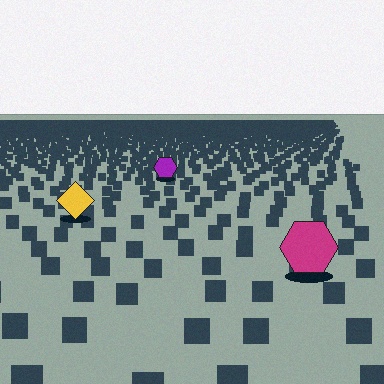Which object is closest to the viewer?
The magenta hexagon is closest. The texture marks near it are larger and more spread out.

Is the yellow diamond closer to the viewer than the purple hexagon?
Yes. The yellow diamond is closer — you can tell from the texture gradient: the ground texture is coarser near it.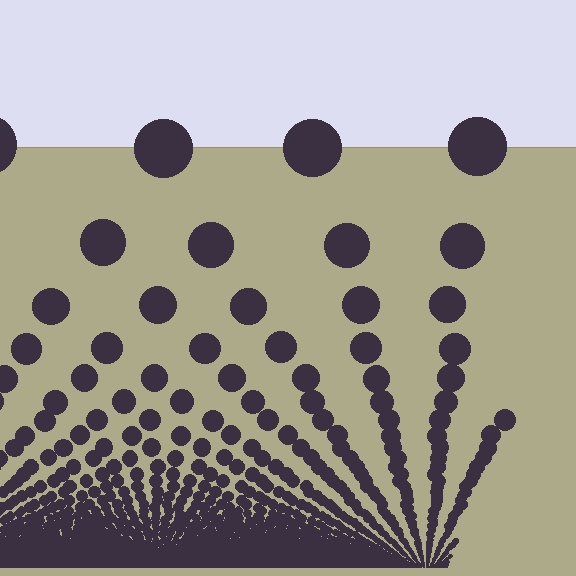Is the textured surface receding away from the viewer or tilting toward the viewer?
The surface appears to tilt toward the viewer. Texture elements get larger and sparser toward the top.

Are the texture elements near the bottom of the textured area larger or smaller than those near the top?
Smaller. The gradient is inverted — elements near the bottom are smaller and denser.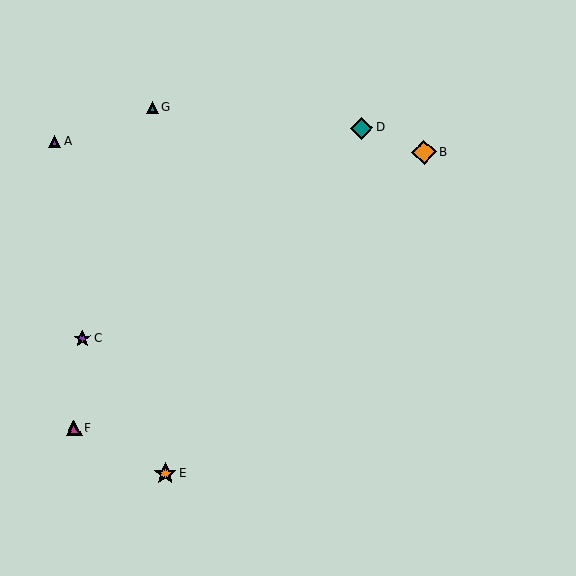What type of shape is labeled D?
Shape D is a teal diamond.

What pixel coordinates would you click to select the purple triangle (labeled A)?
Click at (55, 141) to select the purple triangle A.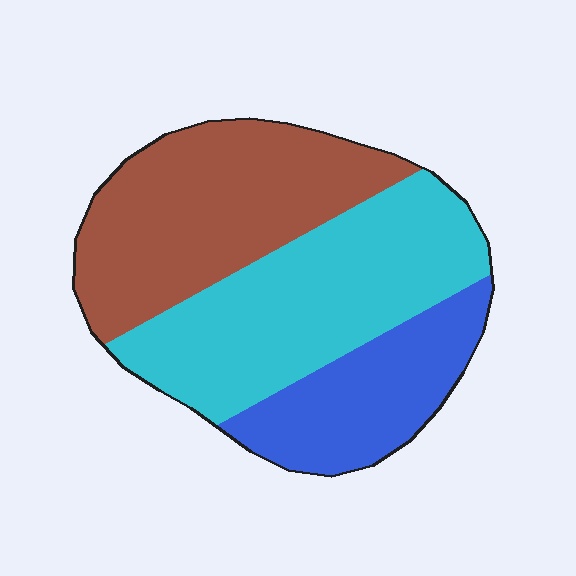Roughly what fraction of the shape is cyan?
Cyan takes up between a third and a half of the shape.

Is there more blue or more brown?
Brown.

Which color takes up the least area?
Blue, at roughly 20%.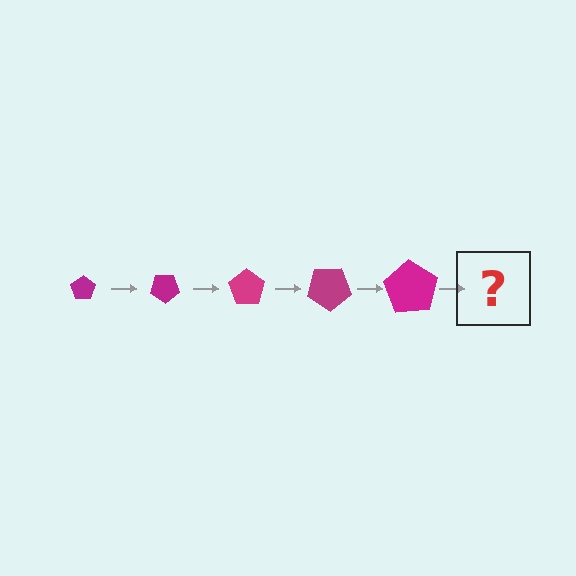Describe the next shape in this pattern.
It should be a pentagon, larger than the previous one and rotated 175 degrees from the start.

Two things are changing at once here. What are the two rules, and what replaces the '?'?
The two rules are that the pentagon grows larger each step and it rotates 35 degrees each step. The '?' should be a pentagon, larger than the previous one and rotated 175 degrees from the start.